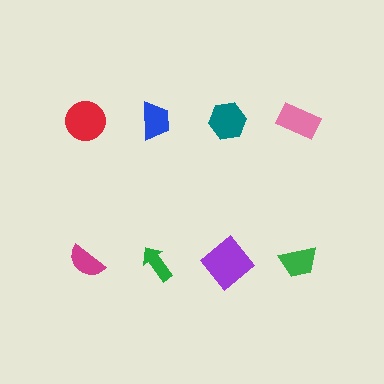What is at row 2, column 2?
A green arrow.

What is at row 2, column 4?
A green trapezoid.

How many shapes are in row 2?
4 shapes.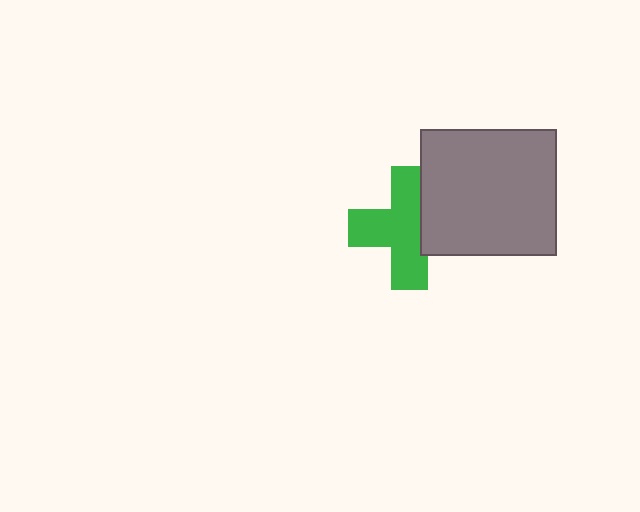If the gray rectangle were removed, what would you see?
You would see the complete green cross.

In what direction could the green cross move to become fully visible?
The green cross could move left. That would shift it out from behind the gray rectangle entirely.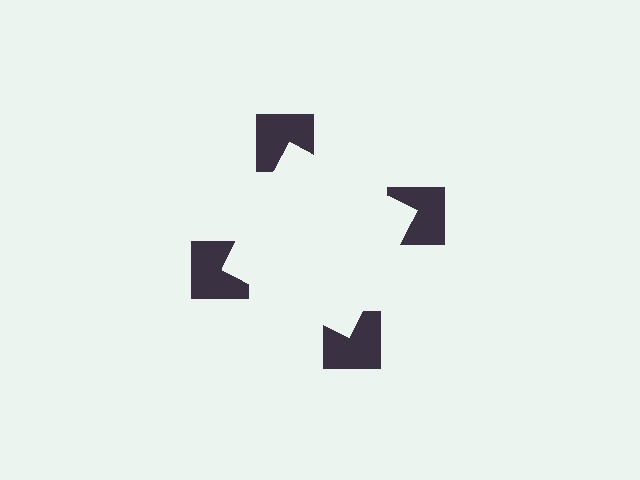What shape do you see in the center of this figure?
An illusory square — its edges are inferred from the aligned wedge cuts in the notched squares, not physically drawn.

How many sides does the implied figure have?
4 sides.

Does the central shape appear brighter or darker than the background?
It typically appears slightly brighter than the background, even though no actual brightness change is drawn.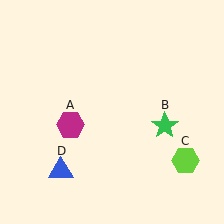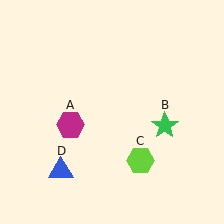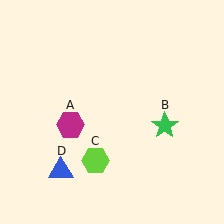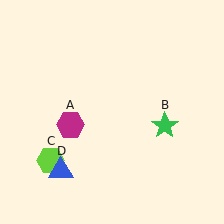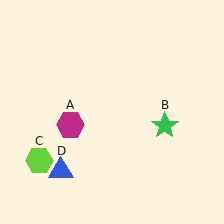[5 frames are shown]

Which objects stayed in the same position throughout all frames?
Magenta hexagon (object A) and green star (object B) and blue triangle (object D) remained stationary.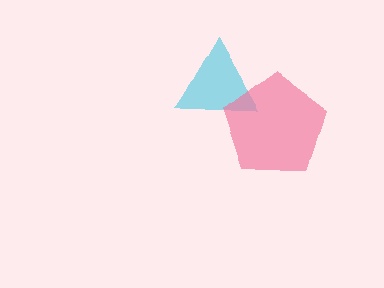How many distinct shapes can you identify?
There are 2 distinct shapes: a cyan triangle, a pink pentagon.